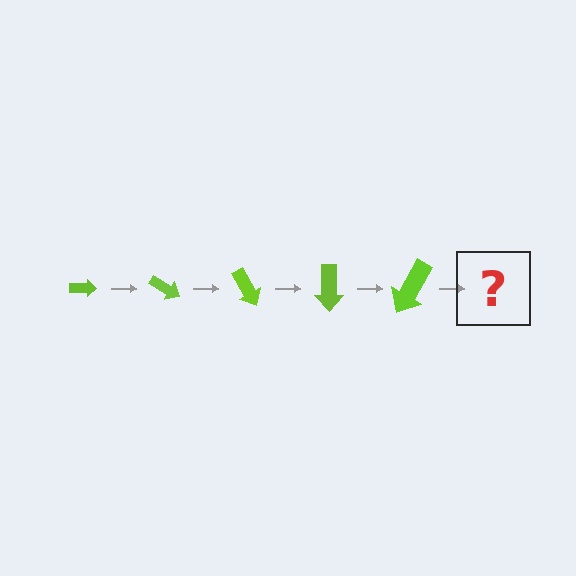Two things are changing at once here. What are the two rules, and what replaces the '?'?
The two rules are that the arrow grows larger each step and it rotates 30 degrees each step. The '?' should be an arrow, larger than the previous one and rotated 150 degrees from the start.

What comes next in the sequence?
The next element should be an arrow, larger than the previous one and rotated 150 degrees from the start.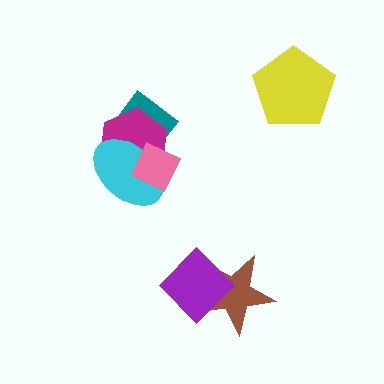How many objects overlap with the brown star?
1 object overlaps with the brown star.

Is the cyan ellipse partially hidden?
Yes, it is partially covered by another shape.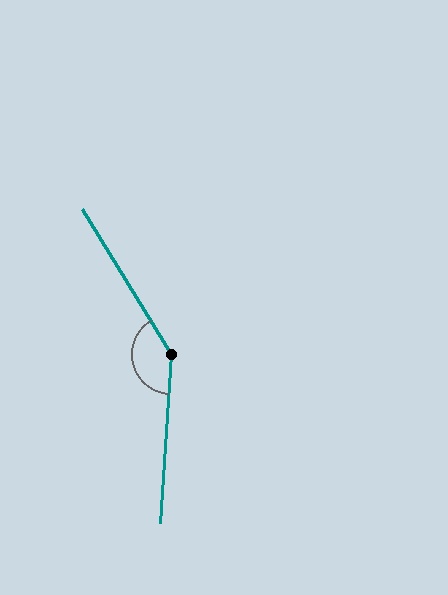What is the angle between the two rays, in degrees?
Approximately 144 degrees.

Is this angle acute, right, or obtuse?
It is obtuse.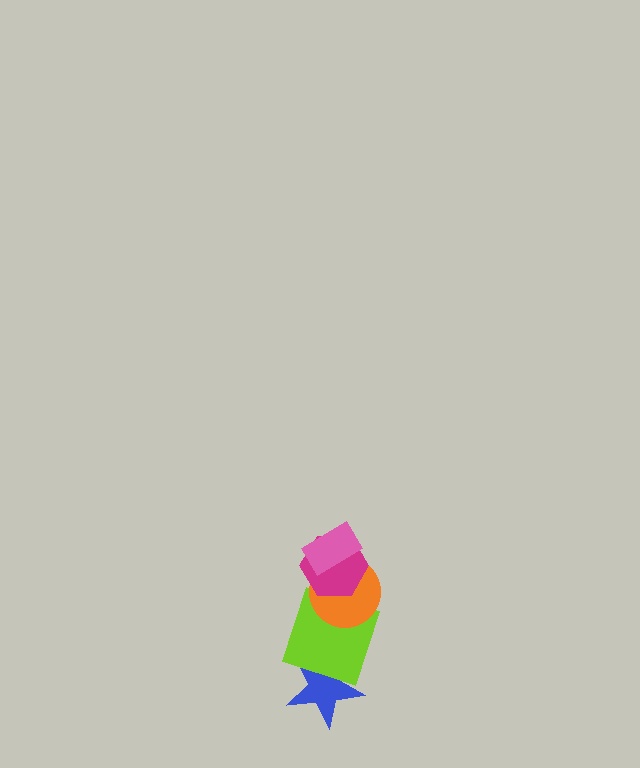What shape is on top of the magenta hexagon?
The pink rectangle is on top of the magenta hexagon.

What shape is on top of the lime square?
The orange circle is on top of the lime square.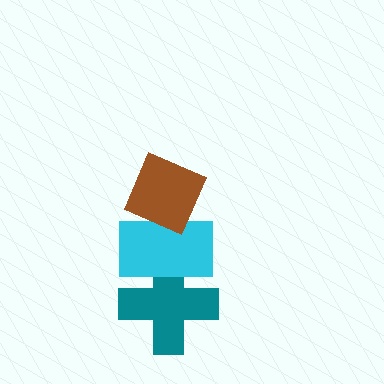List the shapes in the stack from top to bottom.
From top to bottom: the brown diamond, the cyan rectangle, the teal cross.